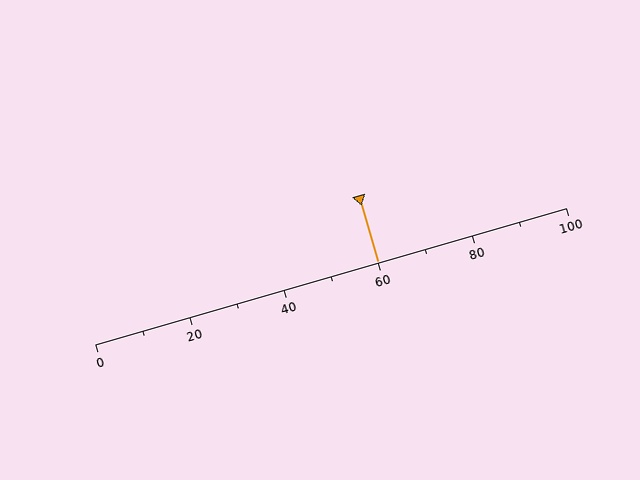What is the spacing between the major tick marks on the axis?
The major ticks are spaced 20 apart.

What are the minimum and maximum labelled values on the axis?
The axis runs from 0 to 100.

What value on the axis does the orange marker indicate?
The marker indicates approximately 60.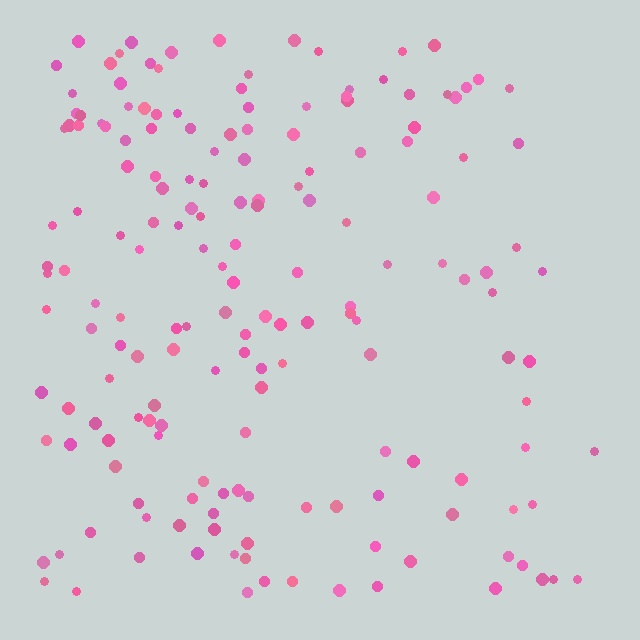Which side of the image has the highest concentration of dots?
The left.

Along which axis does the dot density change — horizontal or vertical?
Horizontal.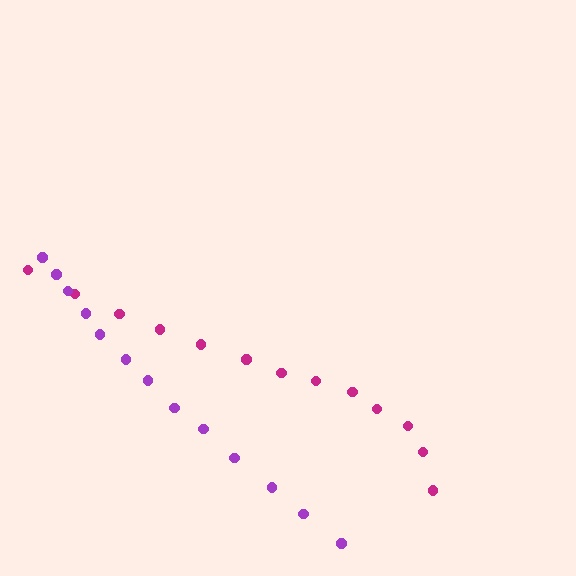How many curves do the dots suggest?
There are 2 distinct paths.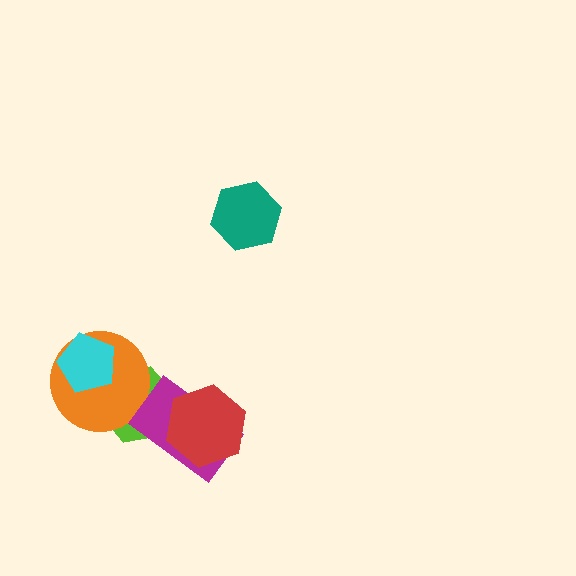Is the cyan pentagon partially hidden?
No, no other shape covers it.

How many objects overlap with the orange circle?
2 objects overlap with the orange circle.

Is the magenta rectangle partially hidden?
Yes, it is partially covered by another shape.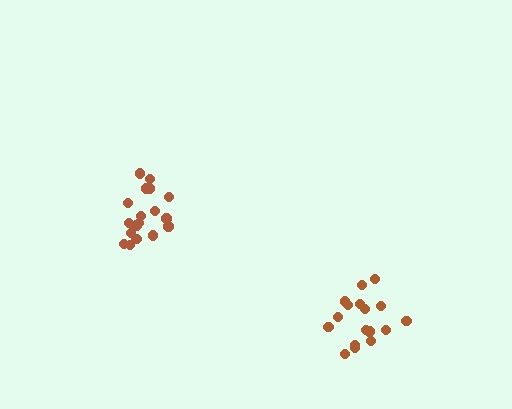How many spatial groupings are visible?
There are 2 spatial groupings.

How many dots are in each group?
Group 1: 17 dots, Group 2: 18 dots (35 total).